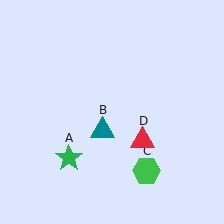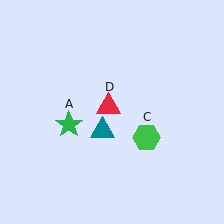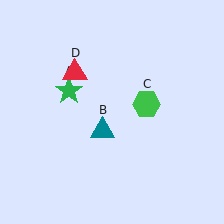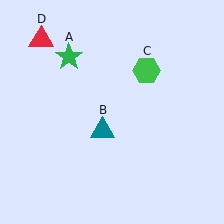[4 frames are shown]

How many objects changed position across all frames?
3 objects changed position: green star (object A), green hexagon (object C), red triangle (object D).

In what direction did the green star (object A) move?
The green star (object A) moved up.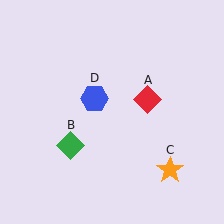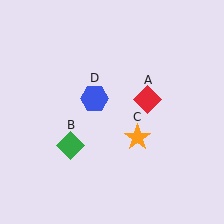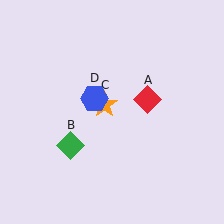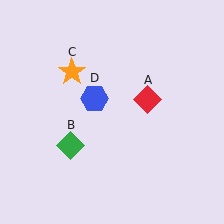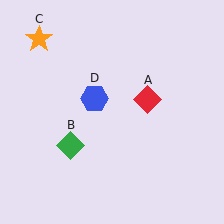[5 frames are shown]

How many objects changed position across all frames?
1 object changed position: orange star (object C).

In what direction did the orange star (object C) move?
The orange star (object C) moved up and to the left.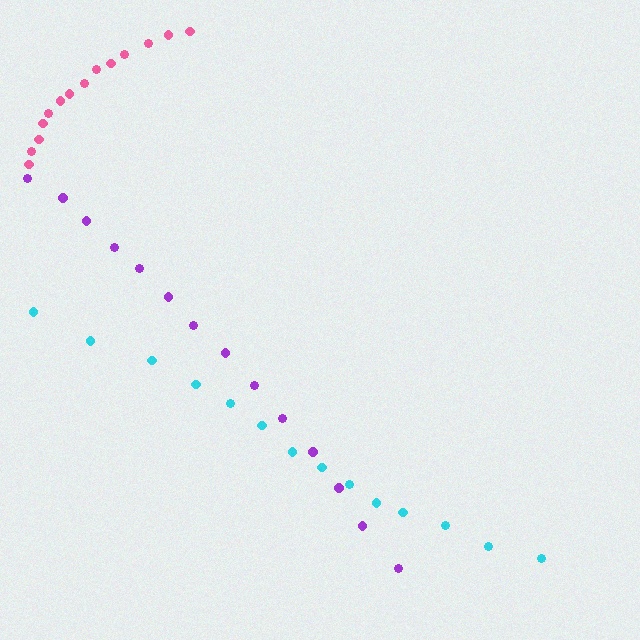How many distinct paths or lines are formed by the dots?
There are 3 distinct paths.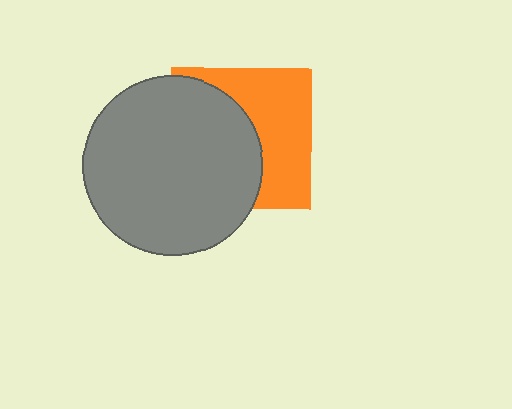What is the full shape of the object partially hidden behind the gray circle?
The partially hidden object is an orange square.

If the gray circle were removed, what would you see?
You would see the complete orange square.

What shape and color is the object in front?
The object in front is a gray circle.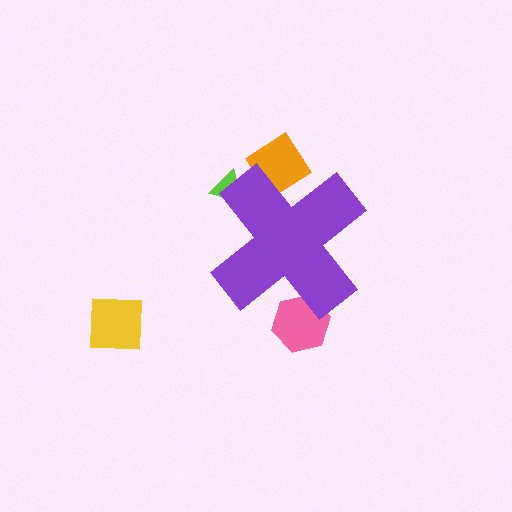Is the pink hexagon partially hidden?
Yes, the pink hexagon is partially hidden behind the purple cross.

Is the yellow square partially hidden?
No, the yellow square is fully visible.